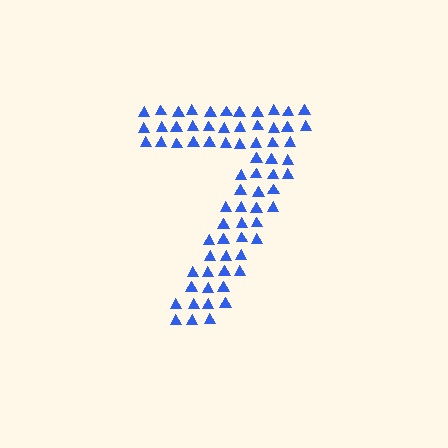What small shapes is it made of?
It is made of small triangles.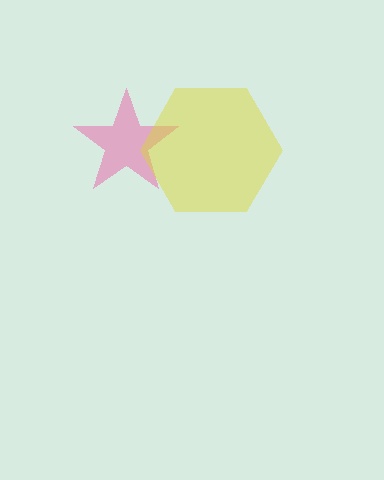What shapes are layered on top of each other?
The layered shapes are: a pink star, a yellow hexagon.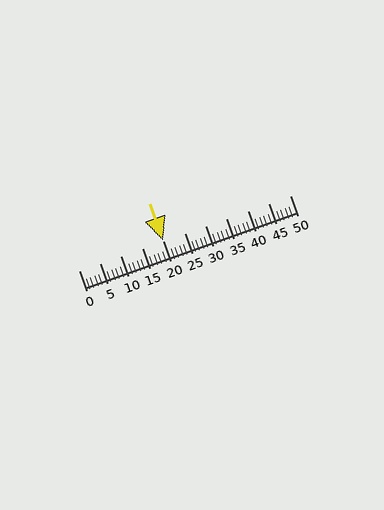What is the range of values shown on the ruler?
The ruler shows values from 0 to 50.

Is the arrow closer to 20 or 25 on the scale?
The arrow is closer to 20.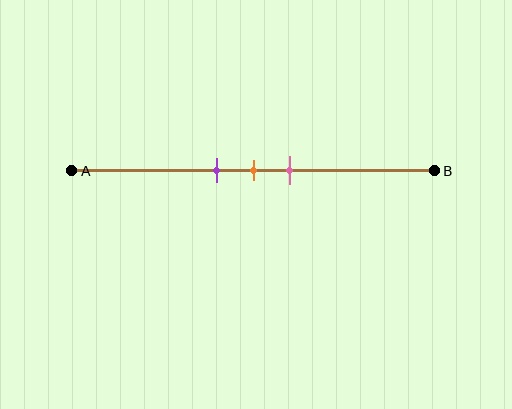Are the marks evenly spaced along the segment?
Yes, the marks are approximately evenly spaced.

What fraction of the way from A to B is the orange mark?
The orange mark is approximately 50% (0.5) of the way from A to B.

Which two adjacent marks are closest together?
The purple and orange marks are the closest adjacent pair.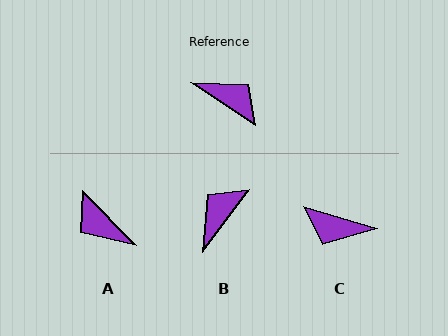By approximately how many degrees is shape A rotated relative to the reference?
Approximately 169 degrees counter-clockwise.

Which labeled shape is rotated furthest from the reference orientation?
A, about 169 degrees away.